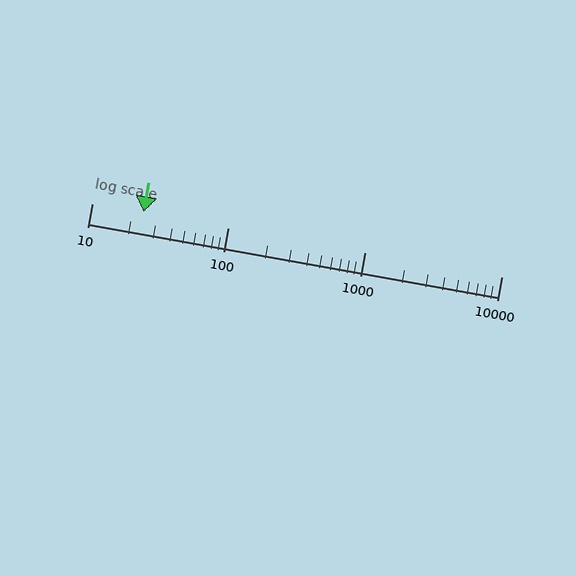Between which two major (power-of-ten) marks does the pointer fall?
The pointer is between 10 and 100.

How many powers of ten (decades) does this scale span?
The scale spans 3 decades, from 10 to 10000.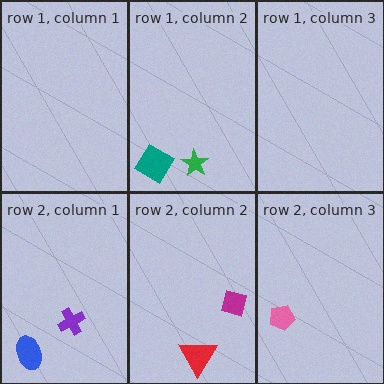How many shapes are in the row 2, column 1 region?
2.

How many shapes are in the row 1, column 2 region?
2.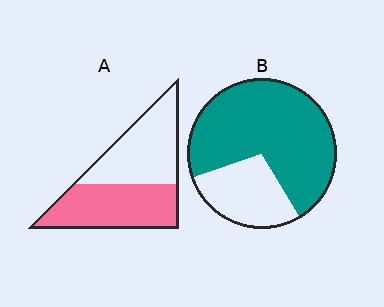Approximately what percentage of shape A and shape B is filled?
A is approximately 50% and B is approximately 70%.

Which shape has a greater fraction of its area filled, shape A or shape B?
Shape B.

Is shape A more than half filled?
Roughly half.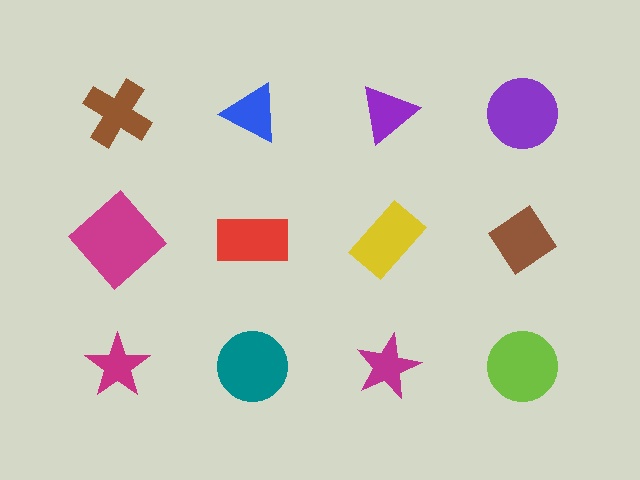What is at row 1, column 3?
A purple triangle.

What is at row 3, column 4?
A lime circle.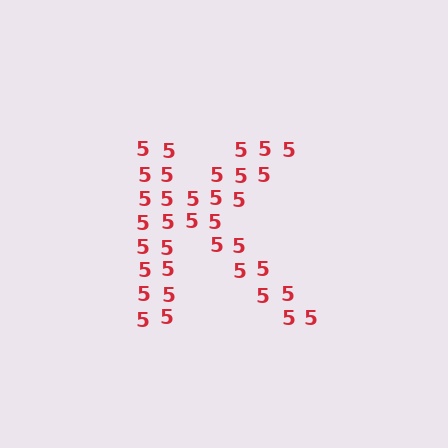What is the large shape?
The large shape is the letter K.